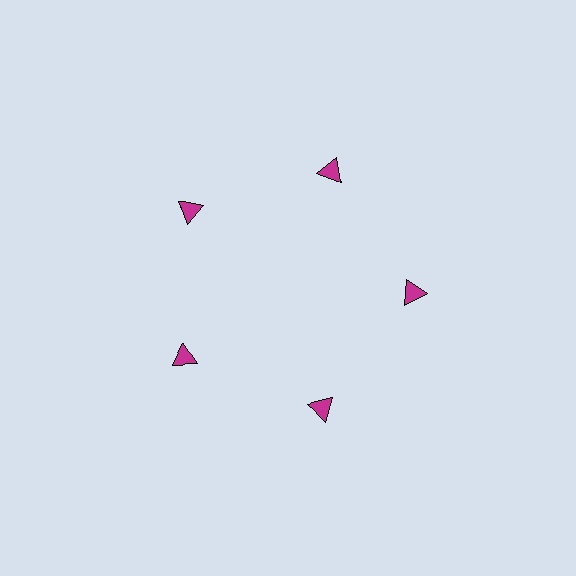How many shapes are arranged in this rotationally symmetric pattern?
There are 5 shapes, arranged in 5 groups of 1.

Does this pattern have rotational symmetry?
Yes, this pattern has 5-fold rotational symmetry. It looks the same after rotating 72 degrees around the center.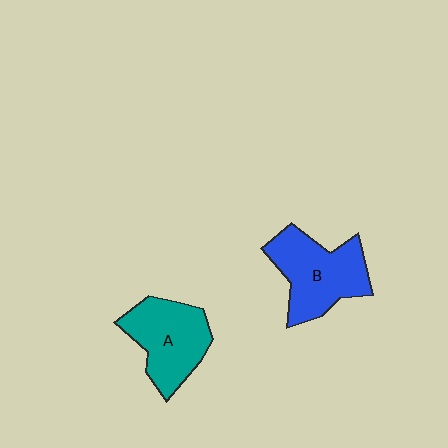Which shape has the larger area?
Shape B (blue).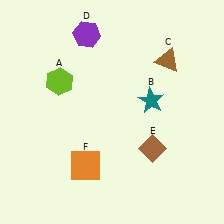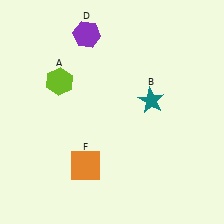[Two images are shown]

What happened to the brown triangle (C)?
The brown triangle (C) was removed in Image 2. It was in the top-right area of Image 1.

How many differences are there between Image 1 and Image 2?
There are 2 differences between the two images.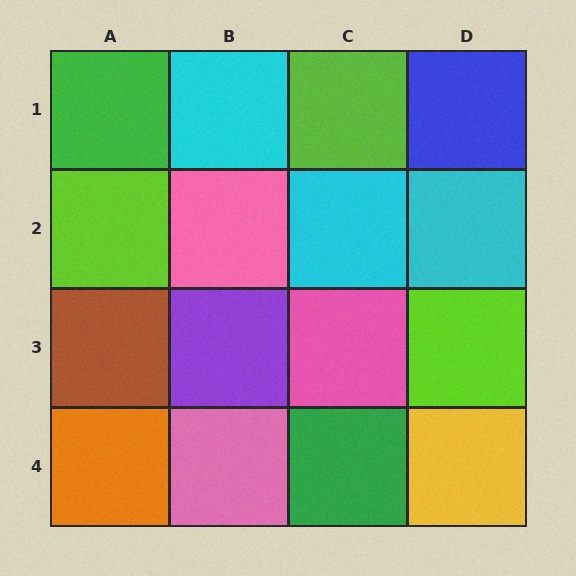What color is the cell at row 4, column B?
Pink.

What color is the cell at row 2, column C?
Cyan.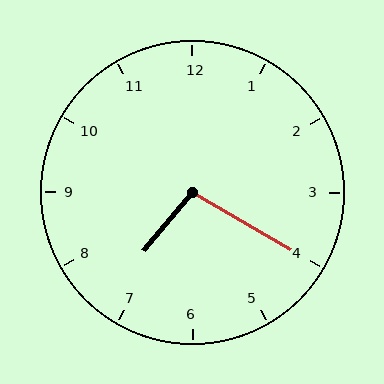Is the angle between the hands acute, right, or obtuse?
It is obtuse.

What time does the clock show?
7:20.